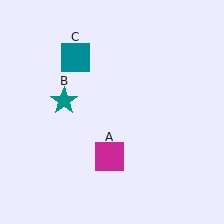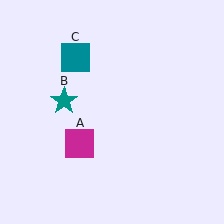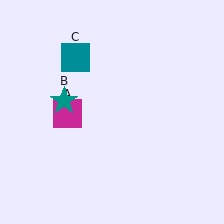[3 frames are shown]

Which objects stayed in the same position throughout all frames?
Teal star (object B) and teal square (object C) remained stationary.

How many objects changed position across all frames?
1 object changed position: magenta square (object A).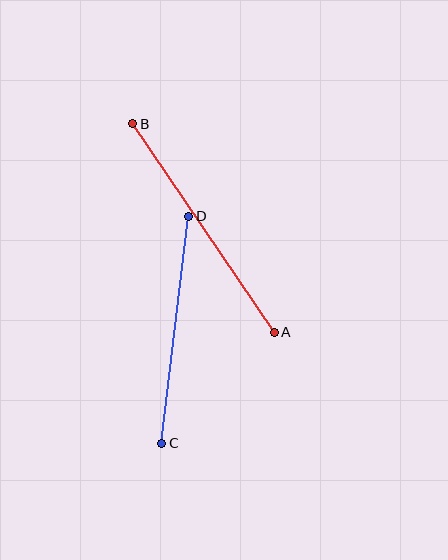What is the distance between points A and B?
The distance is approximately 252 pixels.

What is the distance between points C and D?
The distance is approximately 229 pixels.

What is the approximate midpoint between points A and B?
The midpoint is at approximately (204, 228) pixels.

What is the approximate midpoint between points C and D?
The midpoint is at approximately (175, 330) pixels.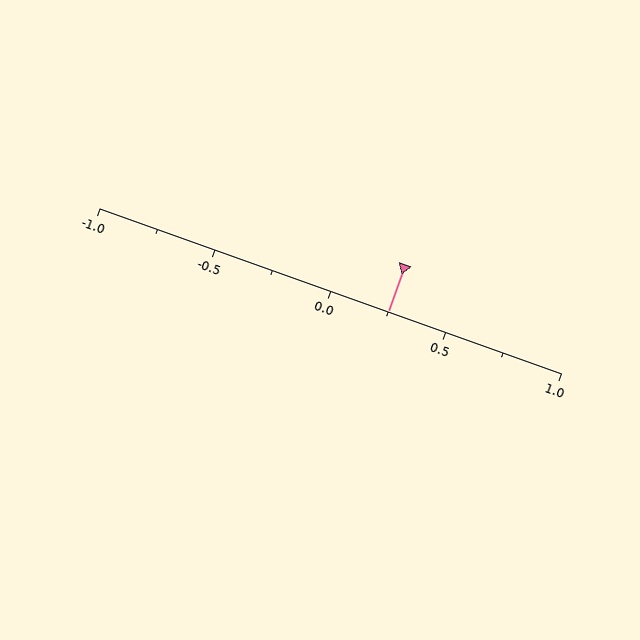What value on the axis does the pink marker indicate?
The marker indicates approximately 0.25.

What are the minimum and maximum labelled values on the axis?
The axis runs from -1.0 to 1.0.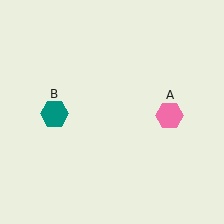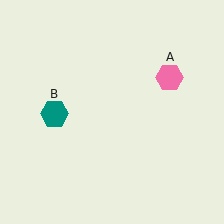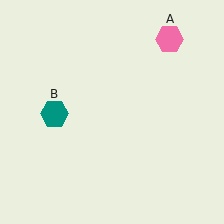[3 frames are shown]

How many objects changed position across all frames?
1 object changed position: pink hexagon (object A).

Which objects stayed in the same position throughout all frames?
Teal hexagon (object B) remained stationary.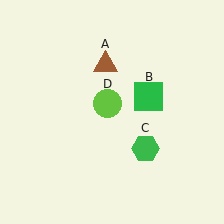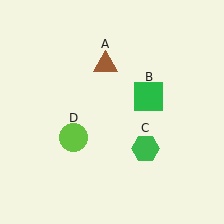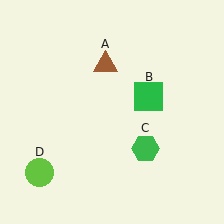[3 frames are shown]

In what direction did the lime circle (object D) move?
The lime circle (object D) moved down and to the left.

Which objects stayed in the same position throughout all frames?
Brown triangle (object A) and green square (object B) and green hexagon (object C) remained stationary.